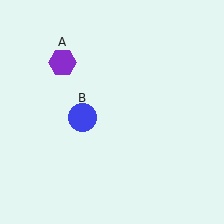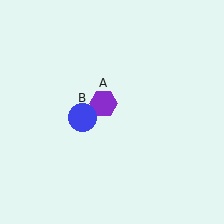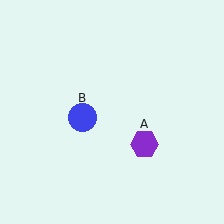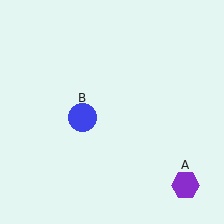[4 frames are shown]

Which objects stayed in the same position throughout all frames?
Blue circle (object B) remained stationary.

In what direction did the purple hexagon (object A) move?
The purple hexagon (object A) moved down and to the right.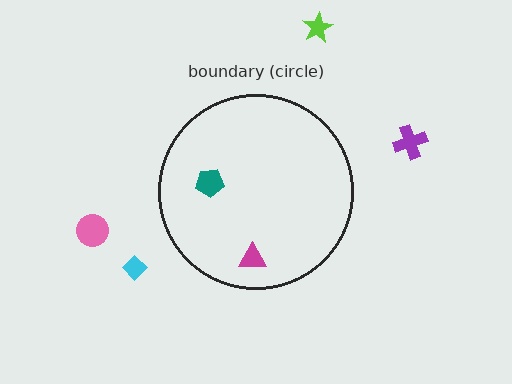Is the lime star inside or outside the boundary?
Outside.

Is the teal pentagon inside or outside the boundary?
Inside.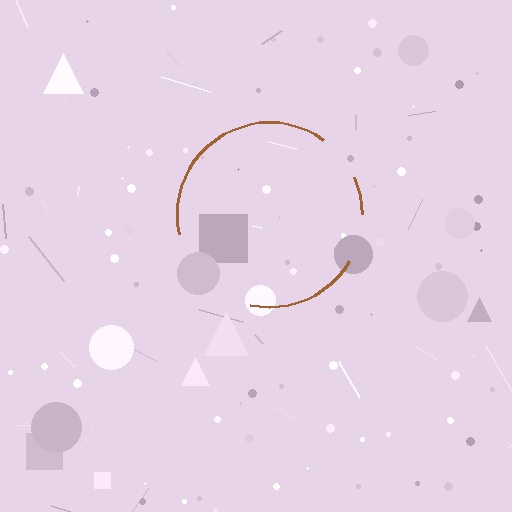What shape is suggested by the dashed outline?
The dashed outline suggests a circle.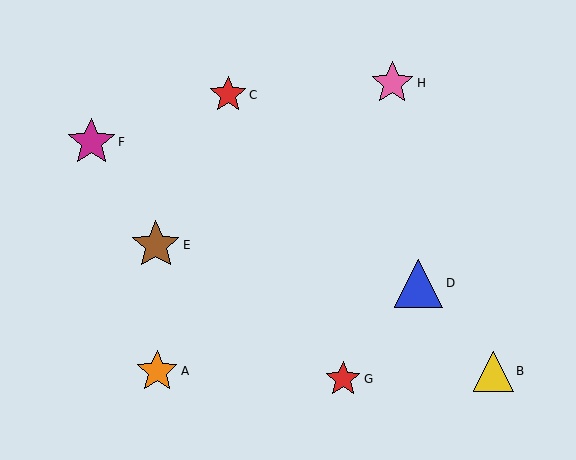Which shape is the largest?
The brown star (labeled E) is the largest.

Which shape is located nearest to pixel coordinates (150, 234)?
The brown star (labeled E) at (156, 245) is nearest to that location.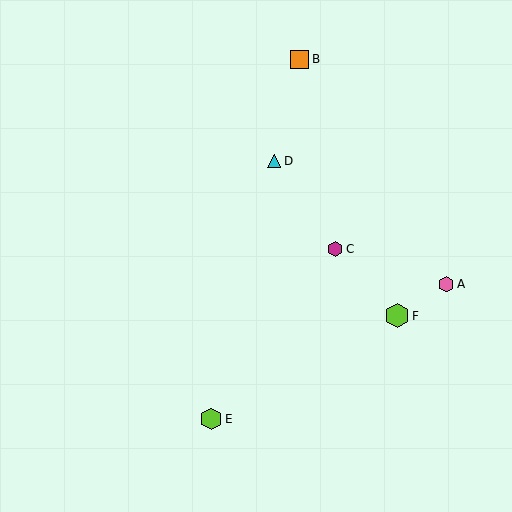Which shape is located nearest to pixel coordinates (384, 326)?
The lime hexagon (labeled F) at (397, 316) is nearest to that location.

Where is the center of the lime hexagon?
The center of the lime hexagon is at (211, 419).